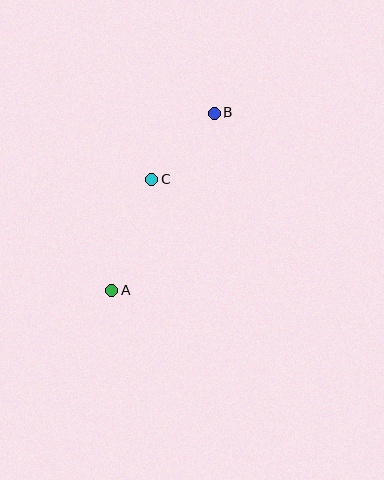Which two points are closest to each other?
Points B and C are closest to each other.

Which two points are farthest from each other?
Points A and B are farthest from each other.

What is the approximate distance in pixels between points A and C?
The distance between A and C is approximately 118 pixels.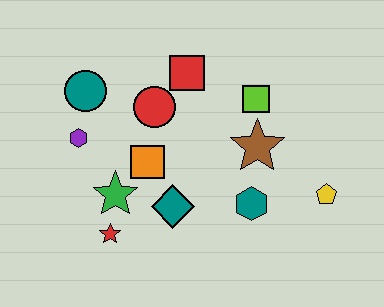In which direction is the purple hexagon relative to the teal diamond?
The purple hexagon is to the left of the teal diamond.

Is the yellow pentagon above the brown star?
No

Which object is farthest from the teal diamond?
The yellow pentagon is farthest from the teal diamond.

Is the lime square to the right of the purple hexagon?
Yes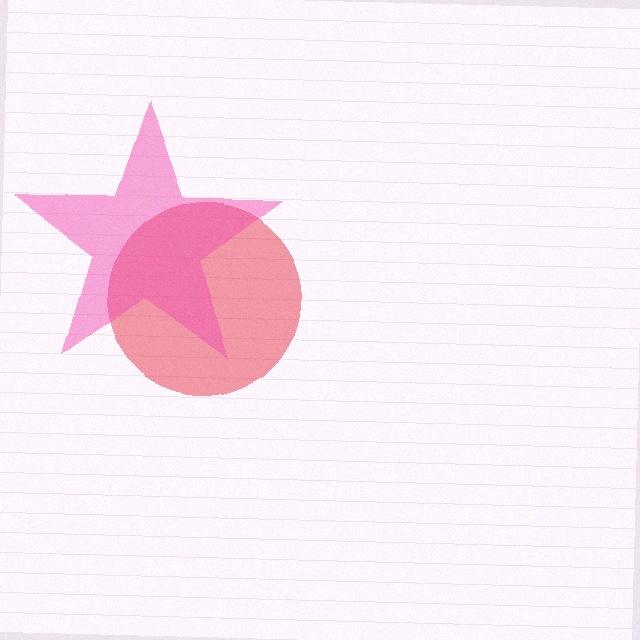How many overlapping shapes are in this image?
There are 2 overlapping shapes in the image.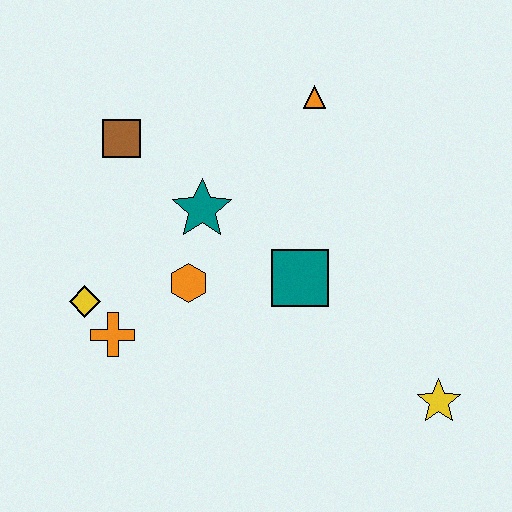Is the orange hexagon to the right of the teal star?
No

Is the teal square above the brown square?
No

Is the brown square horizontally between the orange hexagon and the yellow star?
No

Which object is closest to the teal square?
The orange hexagon is closest to the teal square.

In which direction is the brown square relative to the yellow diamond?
The brown square is above the yellow diamond.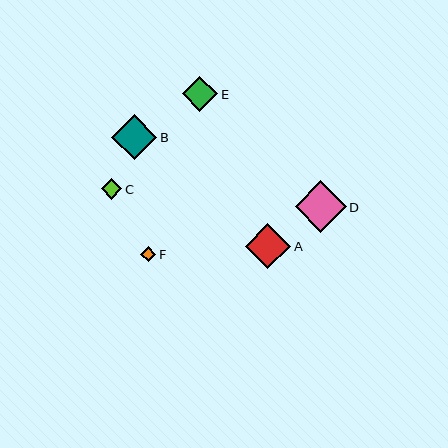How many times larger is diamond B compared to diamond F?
Diamond B is approximately 3.0 times the size of diamond F.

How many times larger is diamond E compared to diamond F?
Diamond E is approximately 2.3 times the size of diamond F.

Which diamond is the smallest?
Diamond F is the smallest with a size of approximately 15 pixels.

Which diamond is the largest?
Diamond D is the largest with a size of approximately 51 pixels.